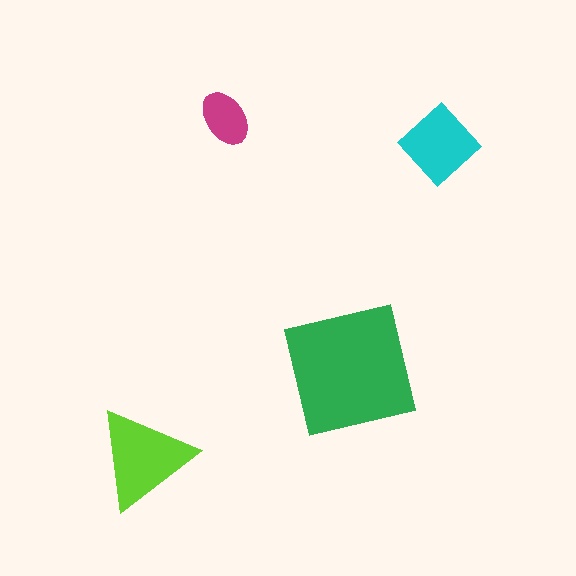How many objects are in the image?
There are 4 objects in the image.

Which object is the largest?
The green square.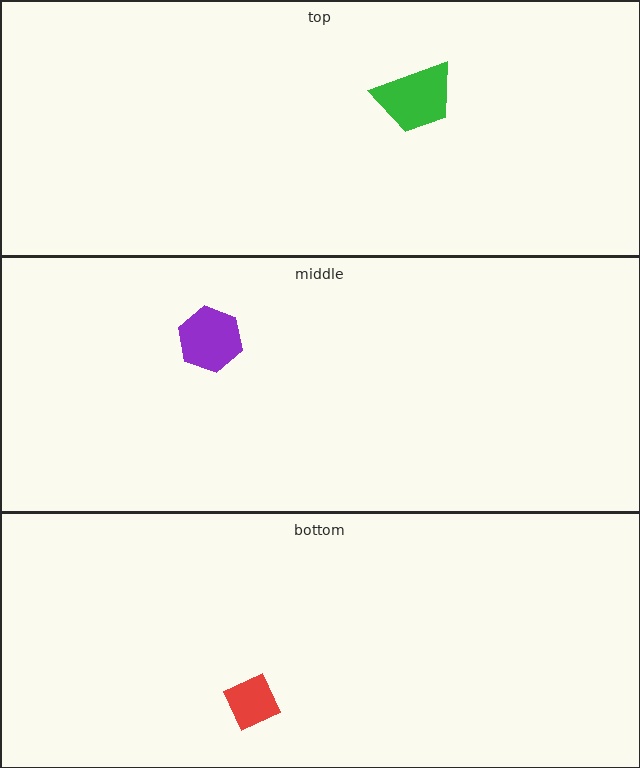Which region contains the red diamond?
The bottom region.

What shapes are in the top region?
The green trapezoid.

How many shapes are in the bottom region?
1.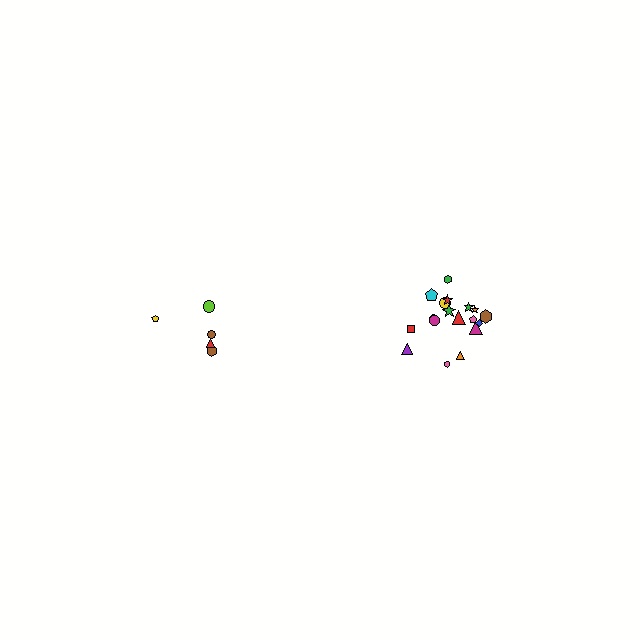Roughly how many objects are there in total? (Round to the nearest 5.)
Roughly 25 objects in total.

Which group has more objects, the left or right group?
The right group.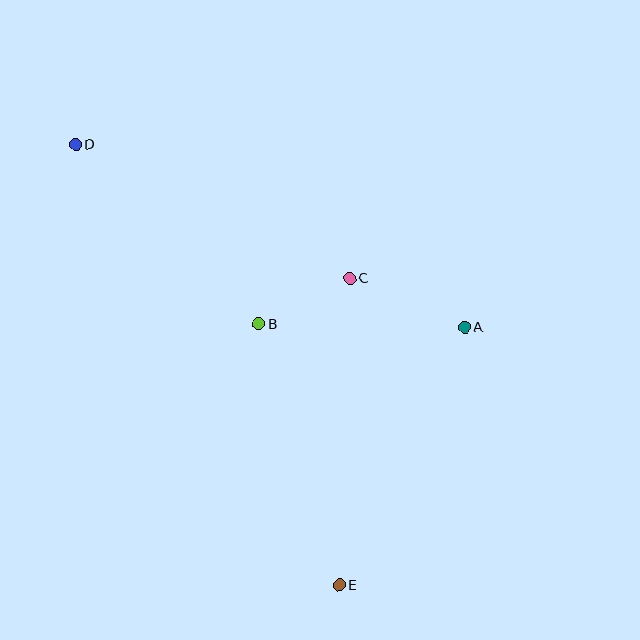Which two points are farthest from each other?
Points D and E are farthest from each other.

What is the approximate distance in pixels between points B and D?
The distance between B and D is approximately 256 pixels.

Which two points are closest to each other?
Points B and C are closest to each other.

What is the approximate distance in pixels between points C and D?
The distance between C and D is approximately 305 pixels.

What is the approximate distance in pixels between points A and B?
The distance between A and B is approximately 206 pixels.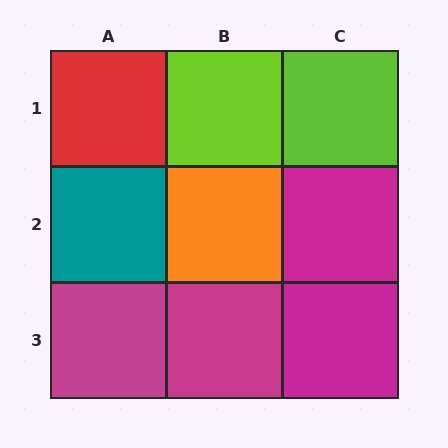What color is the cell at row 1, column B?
Lime.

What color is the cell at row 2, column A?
Teal.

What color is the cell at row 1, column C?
Lime.